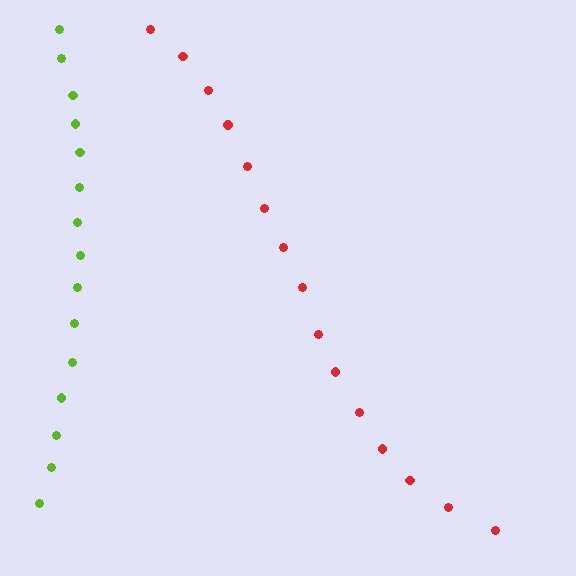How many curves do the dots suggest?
There are 2 distinct paths.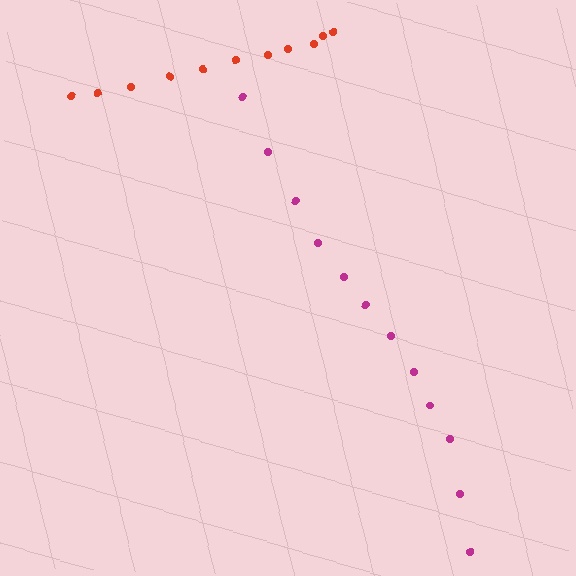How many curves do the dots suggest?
There are 2 distinct paths.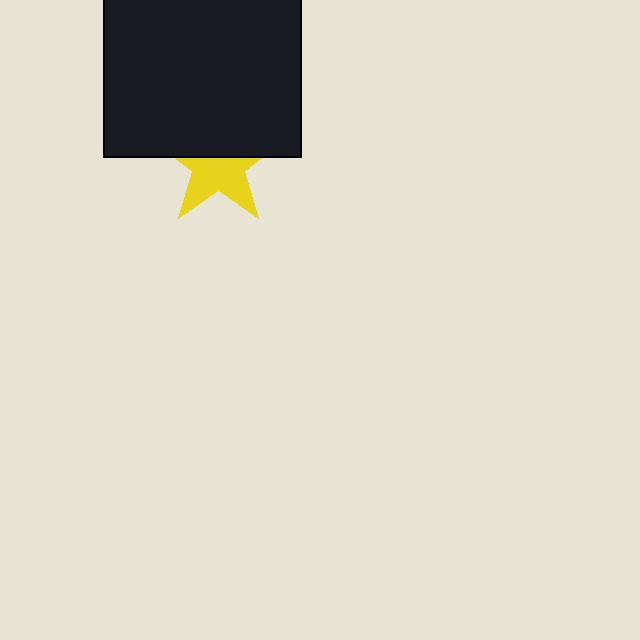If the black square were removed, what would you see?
You would see the complete yellow star.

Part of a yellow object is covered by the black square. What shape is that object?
It is a star.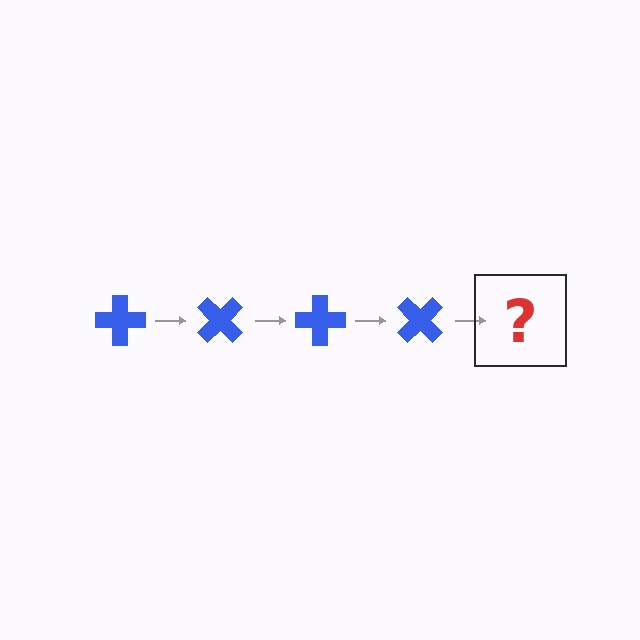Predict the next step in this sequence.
The next step is a blue cross rotated 180 degrees.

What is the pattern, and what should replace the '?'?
The pattern is that the cross rotates 45 degrees each step. The '?' should be a blue cross rotated 180 degrees.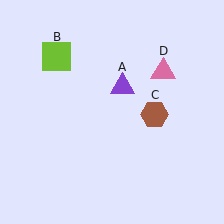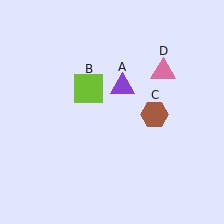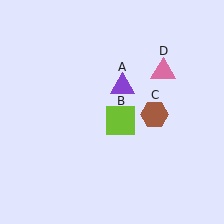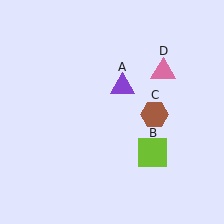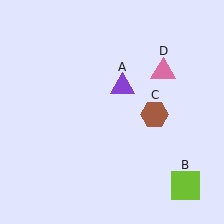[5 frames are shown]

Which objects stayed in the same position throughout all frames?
Purple triangle (object A) and brown hexagon (object C) and pink triangle (object D) remained stationary.